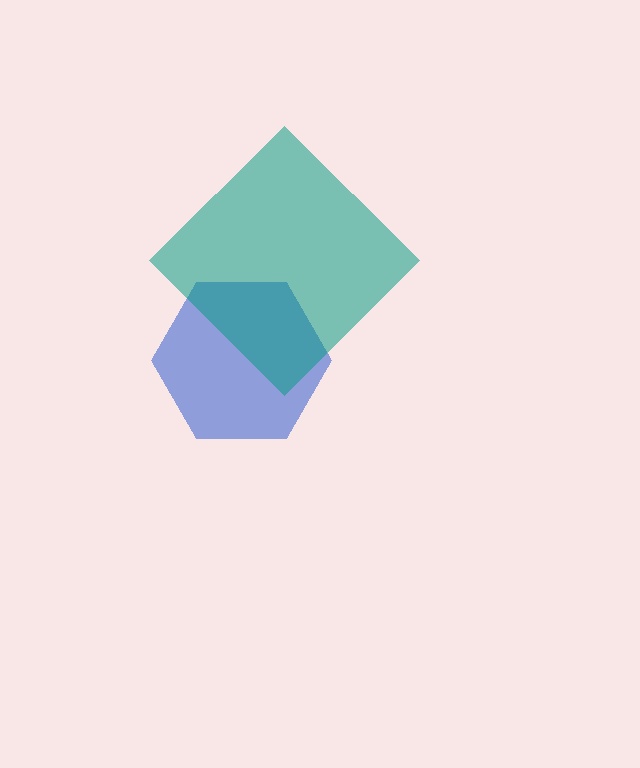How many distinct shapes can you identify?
There are 2 distinct shapes: a blue hexagon, a teal diamond.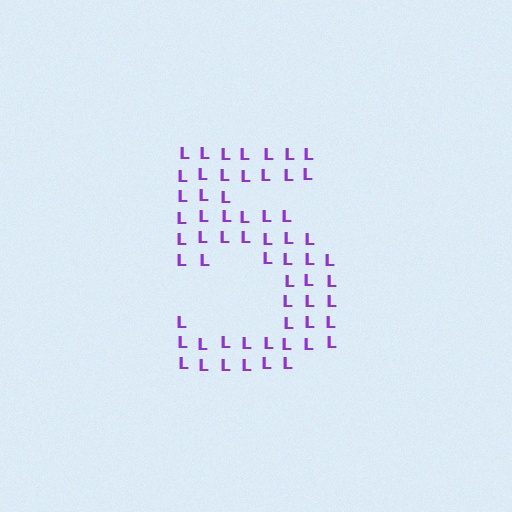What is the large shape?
The large shape is the digit 5.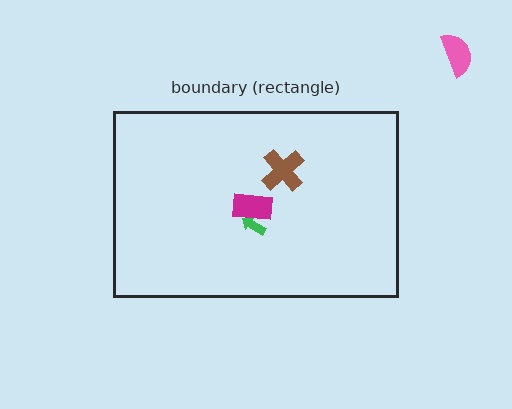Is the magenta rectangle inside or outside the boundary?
Inside.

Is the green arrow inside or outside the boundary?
Inside.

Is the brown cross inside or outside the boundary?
Inside.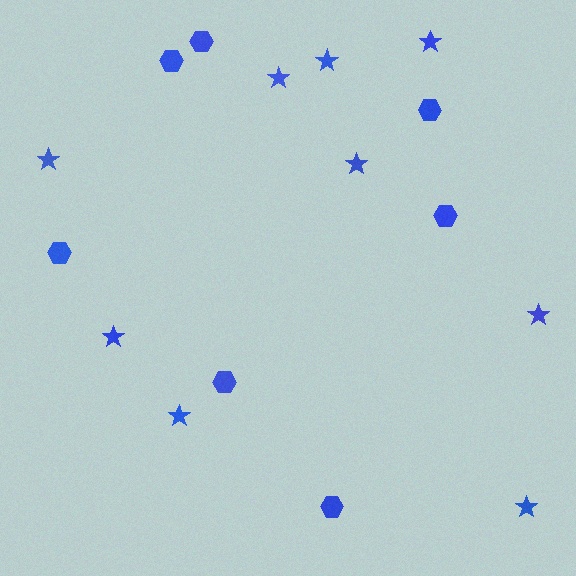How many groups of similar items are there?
There are 2 groups: one group of hexagons (7) and one group of stars (9).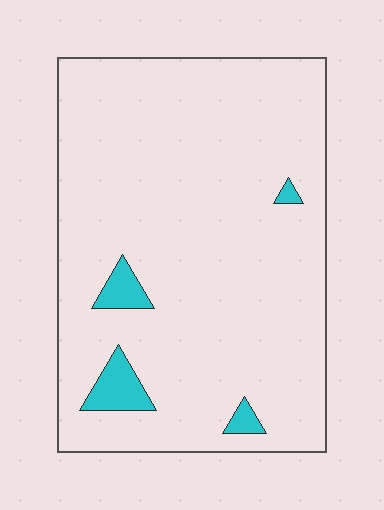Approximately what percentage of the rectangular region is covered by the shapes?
Approximately 5%.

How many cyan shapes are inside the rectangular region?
4.